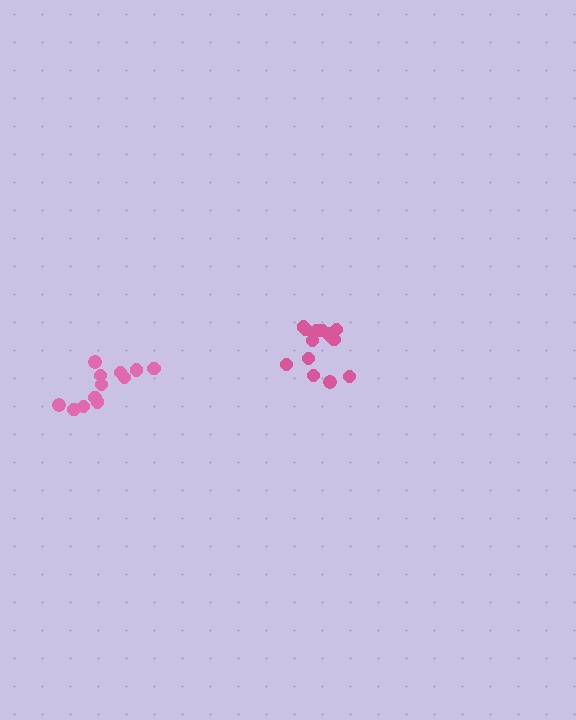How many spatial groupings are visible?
There are 2 spatial groupings.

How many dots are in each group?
Group 1: 12 dots, Group 2: 14 dots (26 total).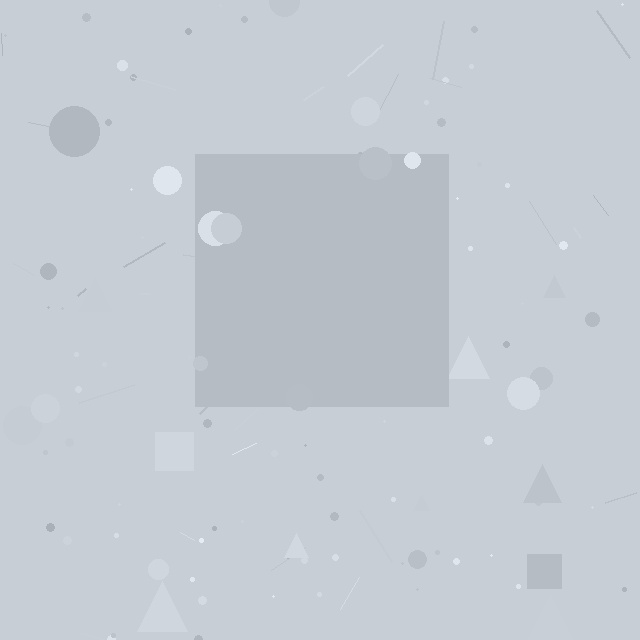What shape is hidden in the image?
A square is hidden in the image.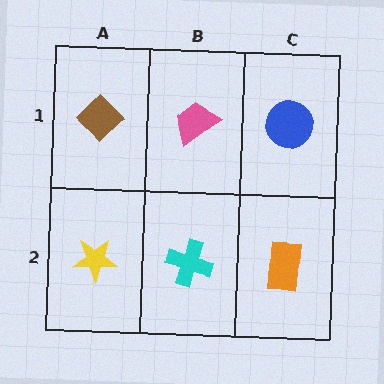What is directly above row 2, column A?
A brown diamond.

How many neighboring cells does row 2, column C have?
2.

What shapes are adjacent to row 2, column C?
A blue circle (row 1, column C), a cyan cross (row 2, column B).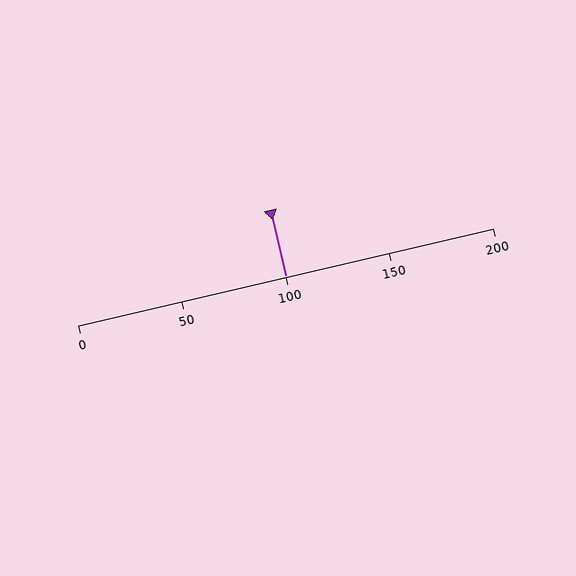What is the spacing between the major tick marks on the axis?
The major ticks are spaced 50 apart.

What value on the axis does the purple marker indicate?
The marker indicates approximately 100.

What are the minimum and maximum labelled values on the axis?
The axis runs from 0 to 200.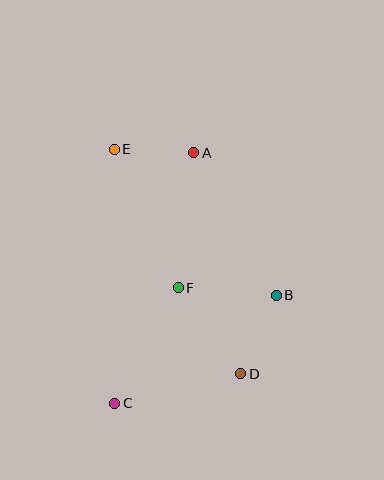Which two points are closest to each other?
Points A and E are closest to each other.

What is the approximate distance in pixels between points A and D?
The distance between A and D is approximately 226 pixels.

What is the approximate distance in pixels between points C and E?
The distance between C and E is approximately 254 pixels.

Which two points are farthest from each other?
Points A and C are farthest from each other.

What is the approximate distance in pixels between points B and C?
The distance between B and C is approximately 194 pixels.